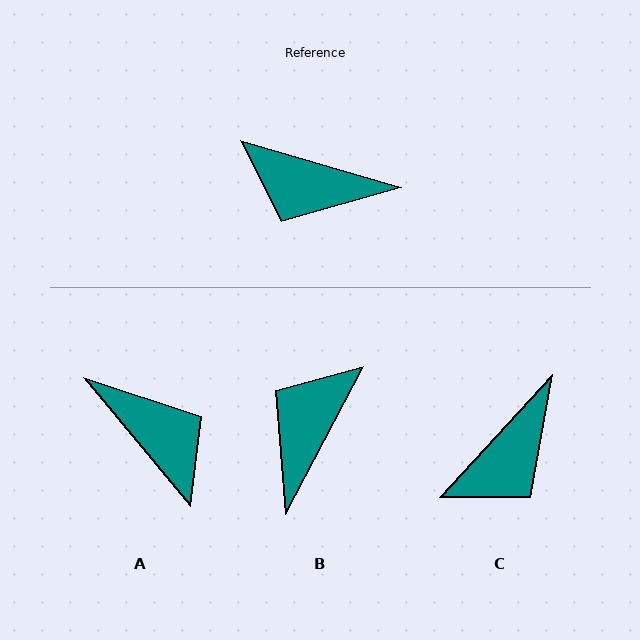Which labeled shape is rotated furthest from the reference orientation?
A, about 146 degrees away.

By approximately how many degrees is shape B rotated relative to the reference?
Approximately 101 degrees clockwise.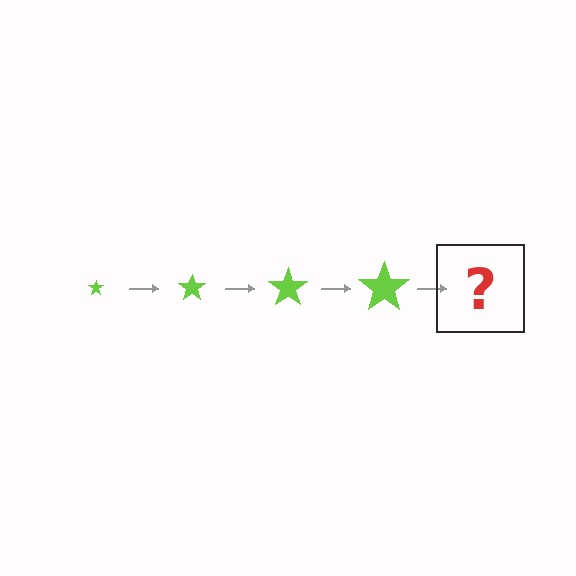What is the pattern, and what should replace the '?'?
The pattern is that the star gets progressively larger each step. The '?' should be a lime star, larger than the previous one.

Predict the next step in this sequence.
The next step is a lime star, larger than the previous one.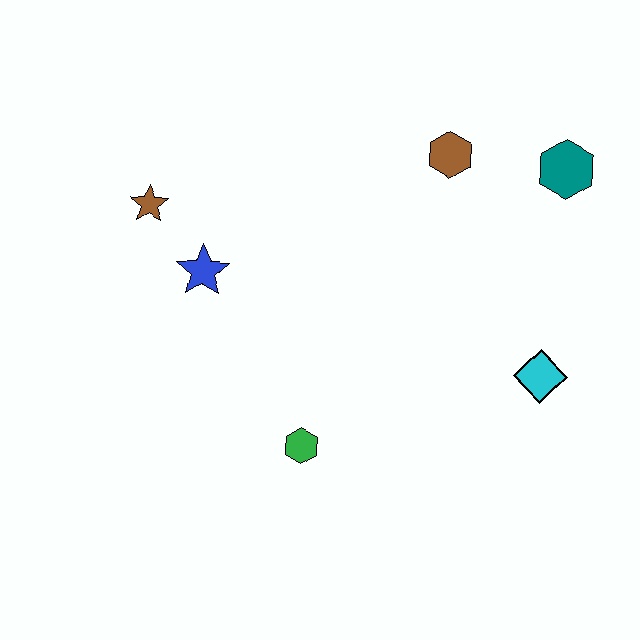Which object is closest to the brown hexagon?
The teal hexagon is closest to the brown hexagon.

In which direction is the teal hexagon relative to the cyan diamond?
The teal hexagon is above the cyan diamond.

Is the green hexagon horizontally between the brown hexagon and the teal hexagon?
No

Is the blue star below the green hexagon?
No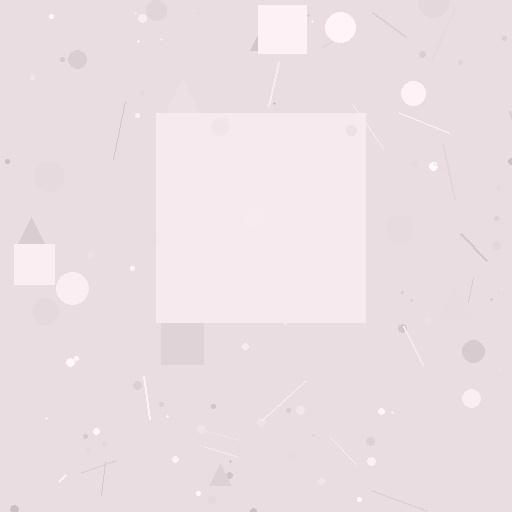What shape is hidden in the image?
A square is hidden in the image.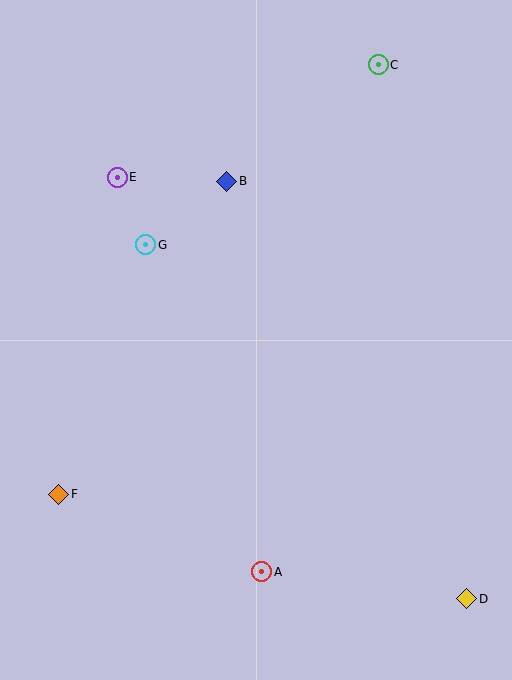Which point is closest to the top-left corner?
Point E is closest to the top-left corner.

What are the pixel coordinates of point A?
Point A is at (262, 572).